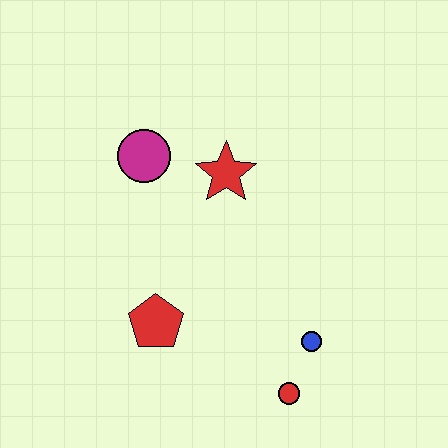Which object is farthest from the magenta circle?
The red circle is farthest from the magenta circle.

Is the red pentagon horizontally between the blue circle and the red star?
No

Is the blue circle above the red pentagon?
No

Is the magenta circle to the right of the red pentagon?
No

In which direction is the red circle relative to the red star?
The red circle is below the red star.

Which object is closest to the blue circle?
The red circle is closest to the blue circle.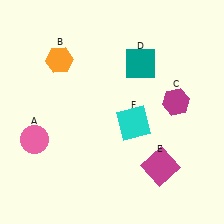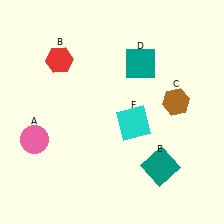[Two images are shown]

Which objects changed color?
B changed from orange to red. C changed from magenta to brown. E changed from magenta to teal.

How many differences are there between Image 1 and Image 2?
There are 3 differences between the two images.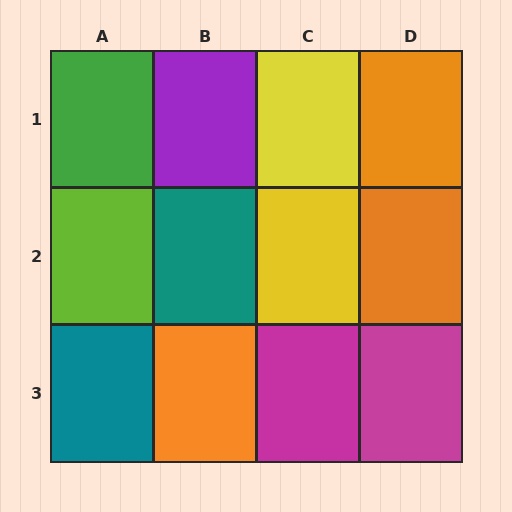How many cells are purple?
1 cell is purple.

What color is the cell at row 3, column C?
Magenta.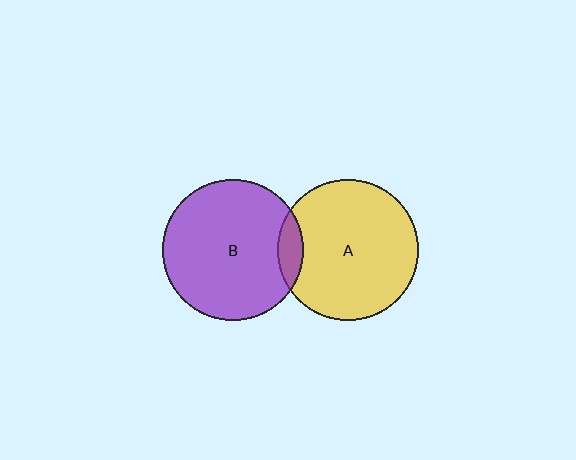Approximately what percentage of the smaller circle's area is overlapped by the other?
Approximately 10%.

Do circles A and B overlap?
Yes.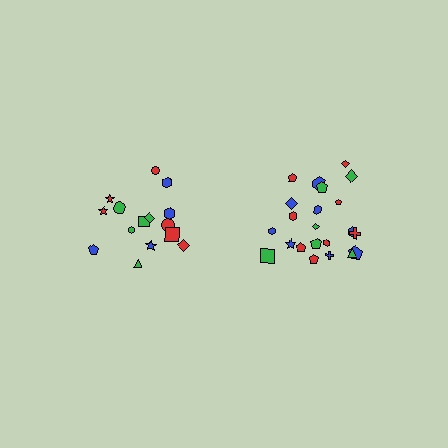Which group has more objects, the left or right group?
The right group.